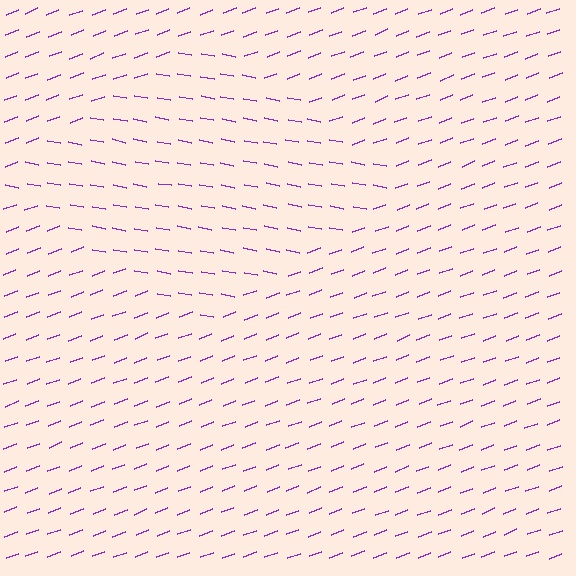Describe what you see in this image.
The image is filled with small purple line segments. A diamond region in the image has lines oriented differently from the surrounding lines, creating a visible texture boundary.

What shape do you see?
I see a diamond.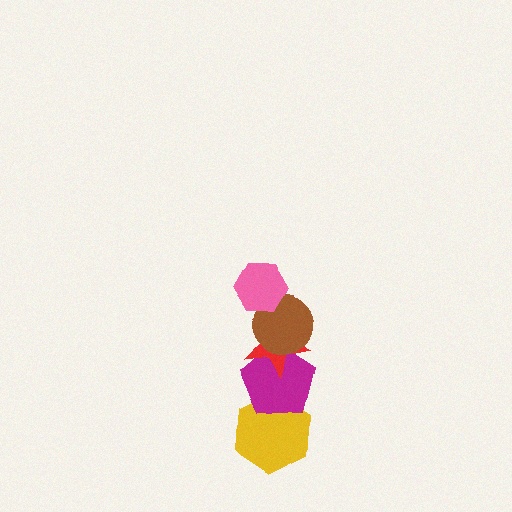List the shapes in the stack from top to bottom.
From top to bottom: the pink hexagon, the brown circle, the red star, the magenta pentagon, the yellow hexagon.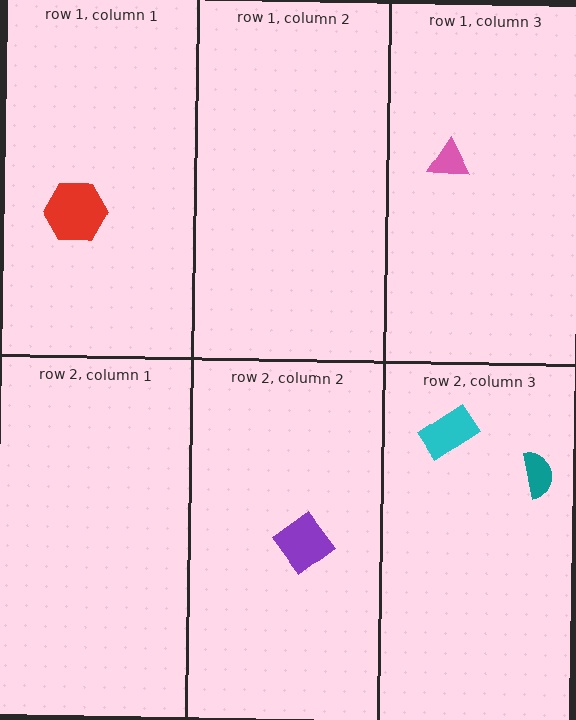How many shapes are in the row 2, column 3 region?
2.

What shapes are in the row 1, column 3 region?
The pink triangle.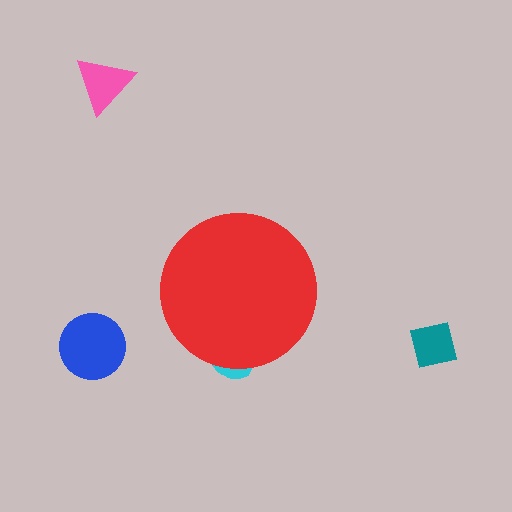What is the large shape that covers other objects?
A red circle.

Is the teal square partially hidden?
No, the teal square is fully visible.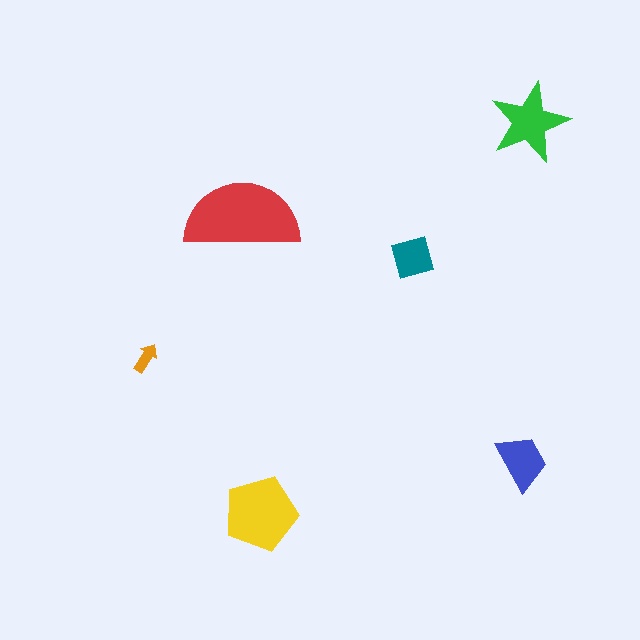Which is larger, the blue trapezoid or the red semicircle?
The red semicircle.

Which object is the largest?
The red semicircle.